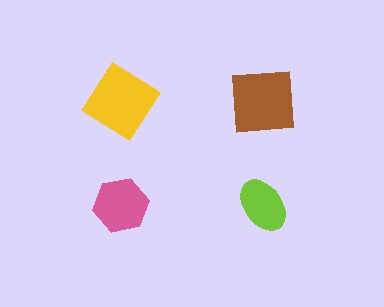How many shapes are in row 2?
2 shapes.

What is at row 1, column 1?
A yellow diamond.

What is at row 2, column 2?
A lime ellipse.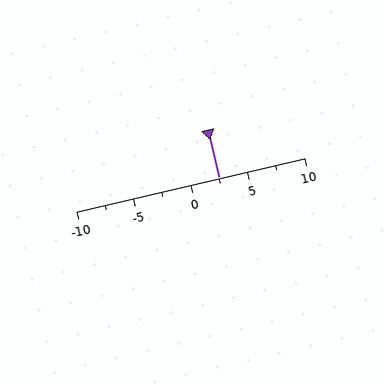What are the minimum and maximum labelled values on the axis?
The axis runs from -10 to 10.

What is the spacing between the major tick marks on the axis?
The major ticks are spaced 5 apart.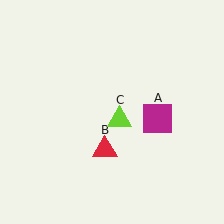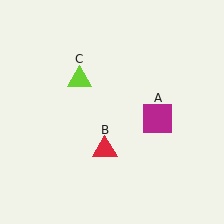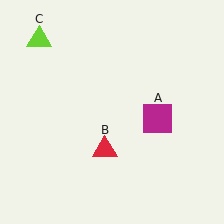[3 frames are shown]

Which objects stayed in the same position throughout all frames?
Magenta square (object A) and red triangle (object B) remained stationary.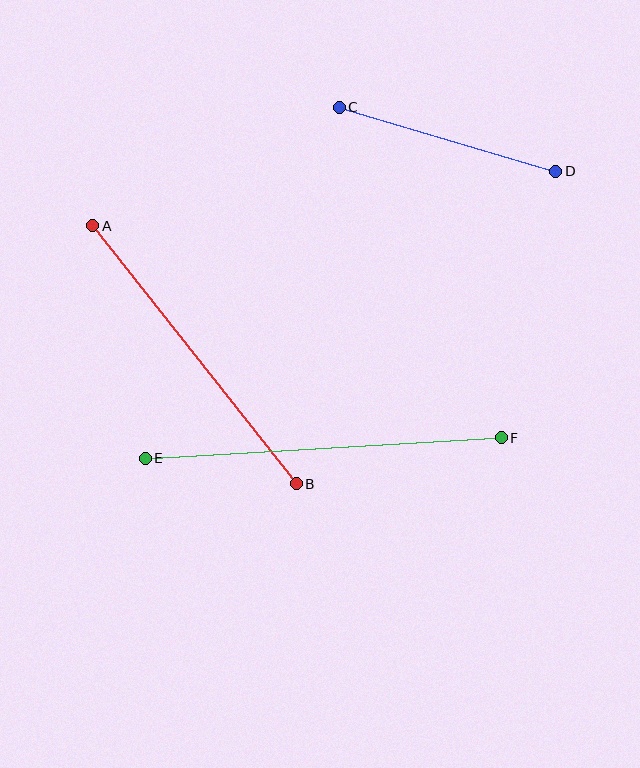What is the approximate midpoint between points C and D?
The midpoint is at approximately (448, 139) pixels.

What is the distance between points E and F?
The distance is approximately 357 pixels.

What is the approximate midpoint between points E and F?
The midpoint is at approximately (323, 448) pixels.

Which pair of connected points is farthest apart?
Points E and F are farthest apart.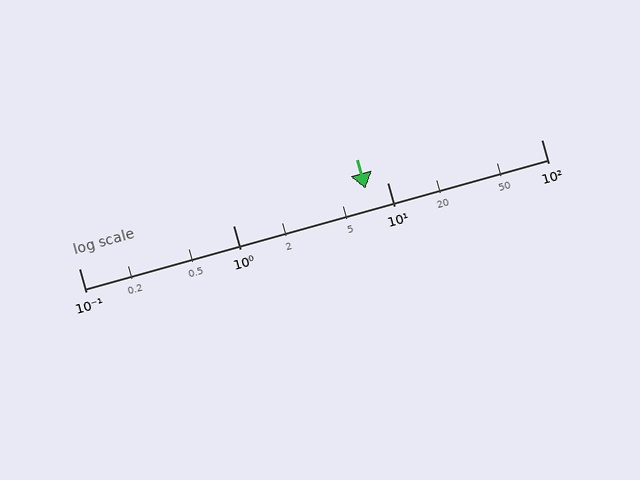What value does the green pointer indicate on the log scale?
The pointer indicates approximately 7.2.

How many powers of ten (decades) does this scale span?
The scale spans 3 decades, from 0.1 to 100.